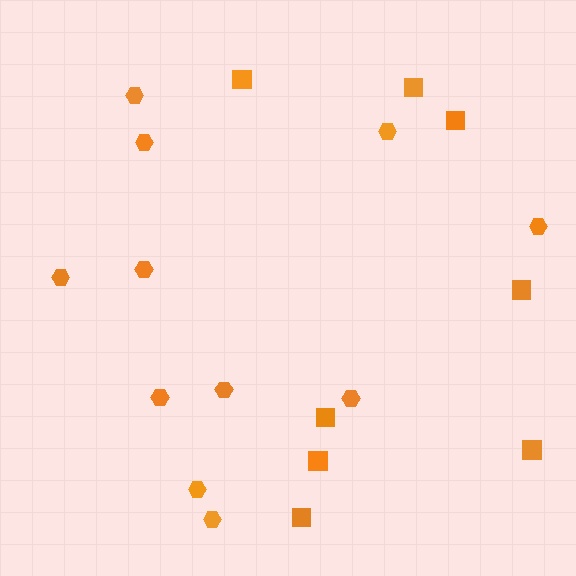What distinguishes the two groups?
There are 2 groups: one group of hexagons (11) and one group of squares (8).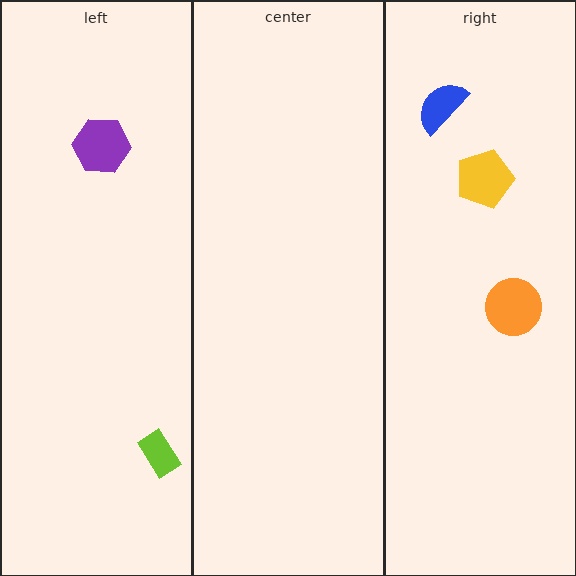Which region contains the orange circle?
The right region.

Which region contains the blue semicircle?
The right region.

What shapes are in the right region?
The blue semicircle, the orange circle, the yellow pentagon.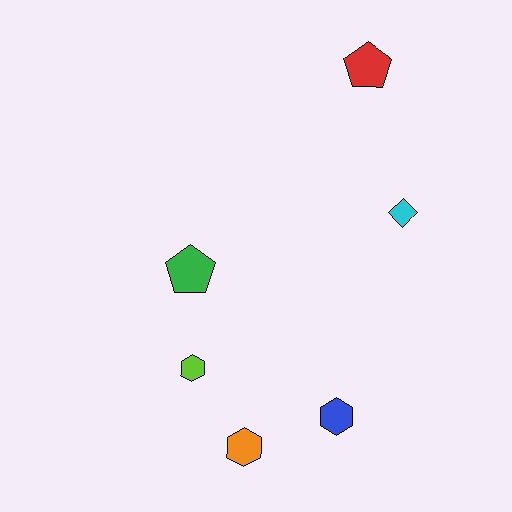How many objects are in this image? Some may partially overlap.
There are 6 objects.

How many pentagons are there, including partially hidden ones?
There are 2 pentagons.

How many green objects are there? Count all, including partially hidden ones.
There is 1 green object.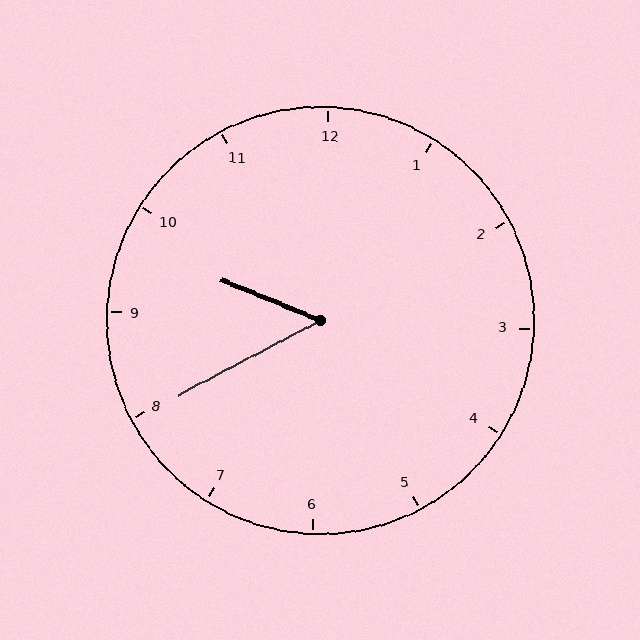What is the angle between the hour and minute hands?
Approximately 50 degrees.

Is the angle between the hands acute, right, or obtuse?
It is acute.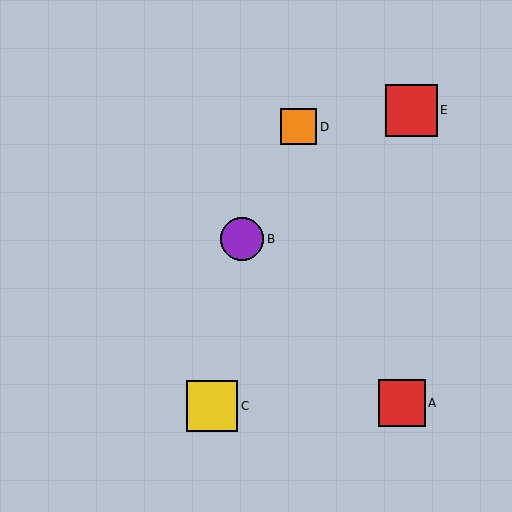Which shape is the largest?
The red square (labeled E) is the largest.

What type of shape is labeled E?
Shape E is a red square.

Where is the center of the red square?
The center of the red square is at (402, 403).